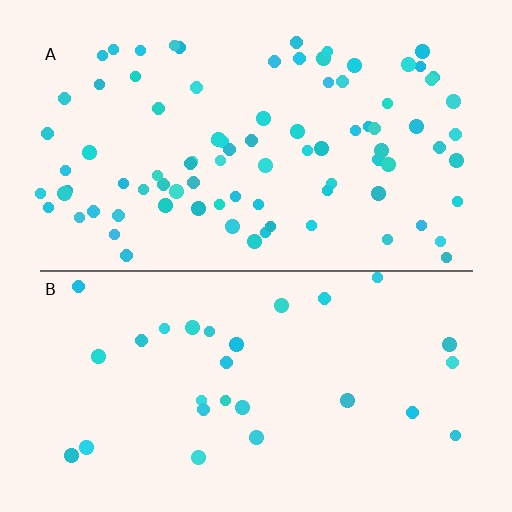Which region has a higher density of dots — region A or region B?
A (the top).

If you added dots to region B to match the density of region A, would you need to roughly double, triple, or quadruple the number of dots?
Approximately triple.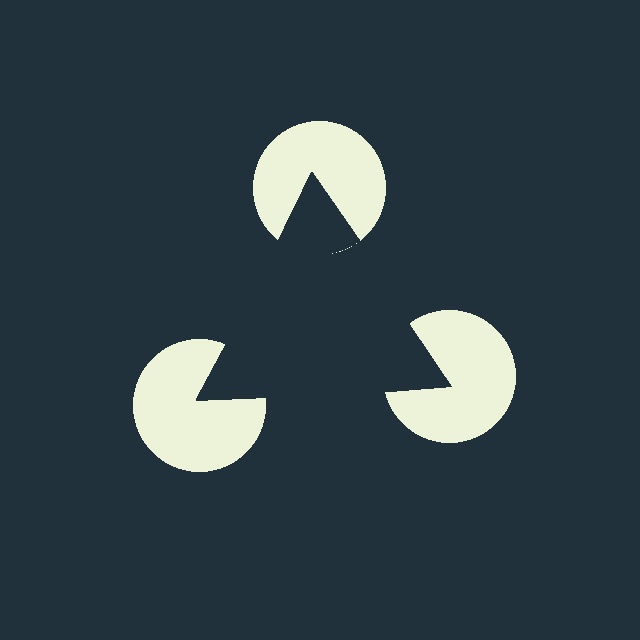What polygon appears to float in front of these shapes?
An illusory triangle — its edges are inferred from the aligned wedge cuts in the pac-man discs, not physically drawn.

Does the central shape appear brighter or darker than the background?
It typically appears slightly darker than the background, even though no actual brightness change is drawn.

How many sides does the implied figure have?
3 sides.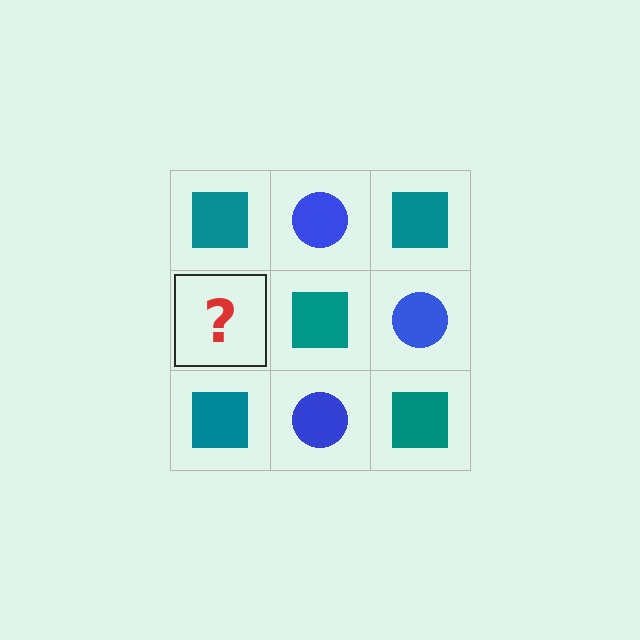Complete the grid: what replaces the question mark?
The question mark should be replaced with a blue circle.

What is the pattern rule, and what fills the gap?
The rule is that it alternates teal square and blue circle in a checkerboard pattern. The gap should be filled with a blue circle.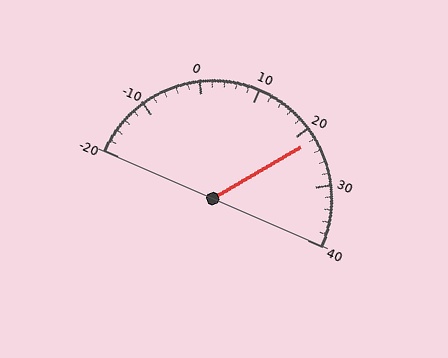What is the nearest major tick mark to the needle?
The nearest major tick mark is 20.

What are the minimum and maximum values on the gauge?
The gauge ranges from -20 to 40.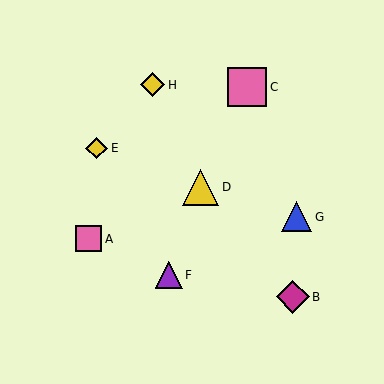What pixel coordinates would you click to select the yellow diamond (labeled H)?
Click at (153, 85) to select the yellow diamond H.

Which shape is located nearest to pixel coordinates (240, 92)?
The pink square (labeled C) at (247, 87) is nearest to that location.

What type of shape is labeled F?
Shape F is a purple triangle.